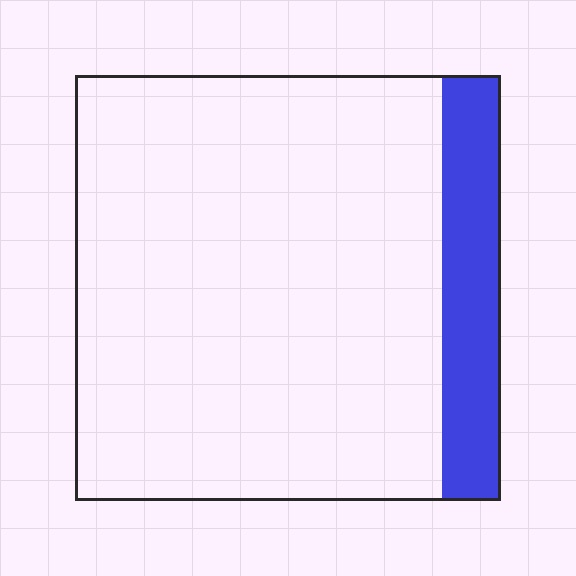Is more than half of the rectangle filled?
No.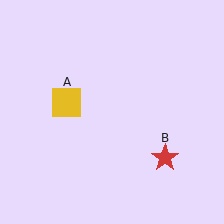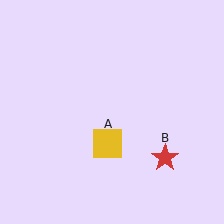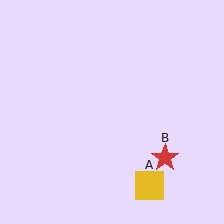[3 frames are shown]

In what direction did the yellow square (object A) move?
The yellow square (object A) moved down and to the right.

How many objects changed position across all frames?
1 object changed position: yellow square (object A).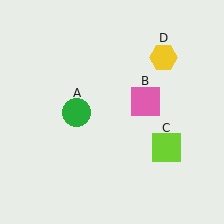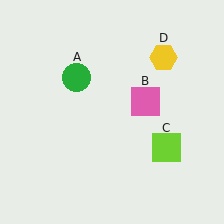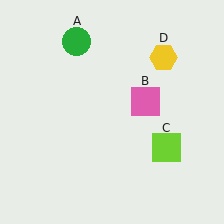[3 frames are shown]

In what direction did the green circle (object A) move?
The green circle (object A) moved up.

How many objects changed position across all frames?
1 object changed position: green circle (object A).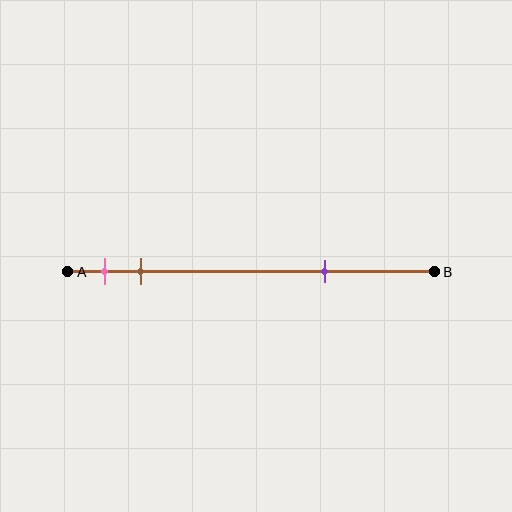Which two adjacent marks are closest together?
The pink and brown marks are the closest adjacent pair.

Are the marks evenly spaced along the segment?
No, the marks are not evenly spaced.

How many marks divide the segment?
There are 3 marks dividing the segment.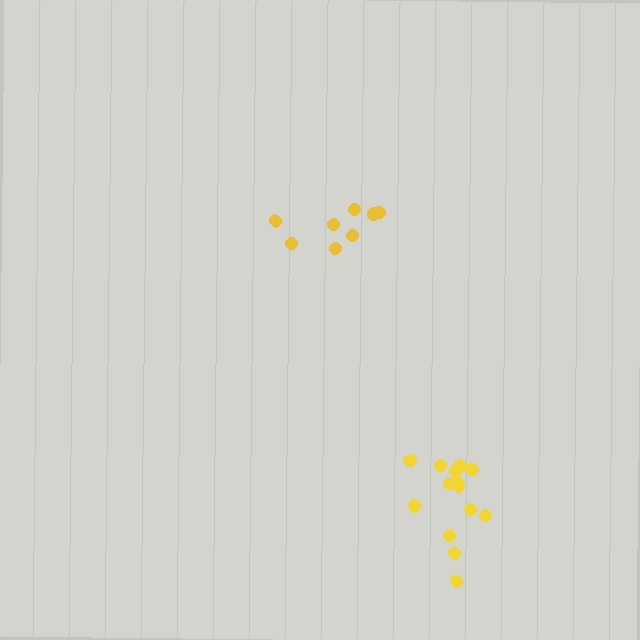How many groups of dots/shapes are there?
There are 2 groups.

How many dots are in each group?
Group 1: 8 dots, Group 2: 14 dots (22 total).